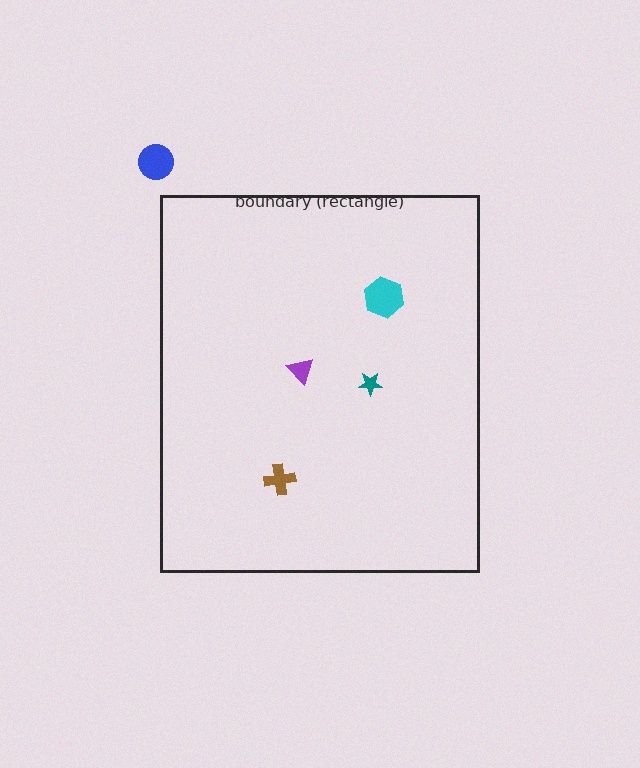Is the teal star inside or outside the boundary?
Inside.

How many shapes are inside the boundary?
4 inside, 1 outside.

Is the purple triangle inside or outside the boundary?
Inside.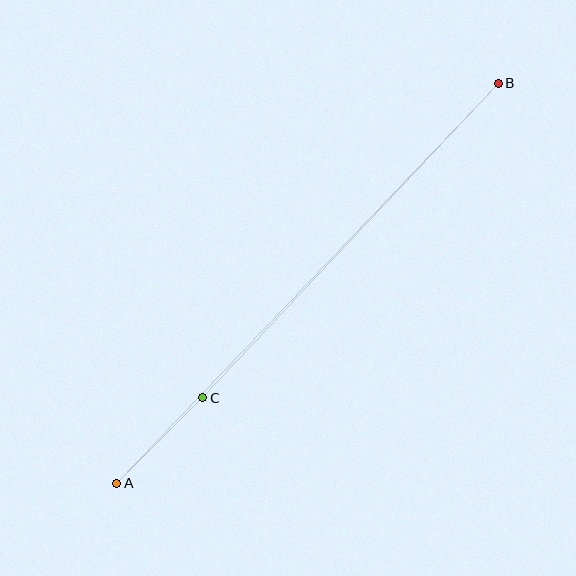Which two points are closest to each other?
Points A and C are closest to each other.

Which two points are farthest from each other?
Points A and B are farthest from each other.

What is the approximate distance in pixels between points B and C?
The distance between B and C is approximately 432 pixels.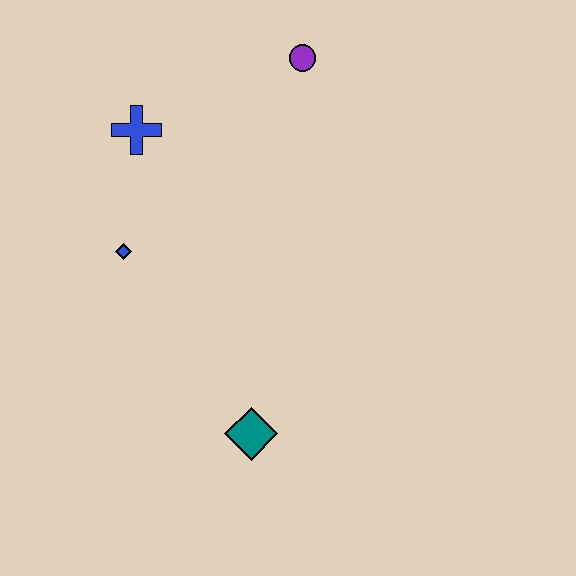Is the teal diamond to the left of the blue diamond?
No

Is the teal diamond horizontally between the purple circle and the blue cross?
Yes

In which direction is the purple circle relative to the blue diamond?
The purple circle is above the blue diamond.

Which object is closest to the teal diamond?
The blue diamond is closest to the teal diamond.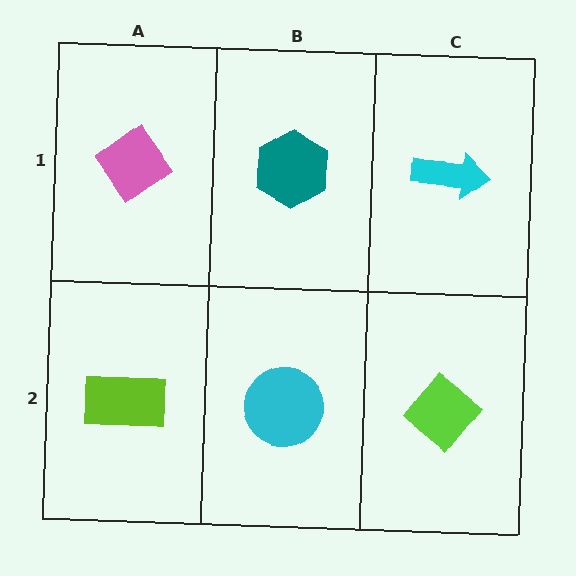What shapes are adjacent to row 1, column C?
A lime diamond (row 2, column C), a teal hexagon (row 1, column B).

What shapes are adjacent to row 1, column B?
A cyan circle (row 2, column B), a pink diamond (row 1, column A), a cyan arrow (row 1, column C).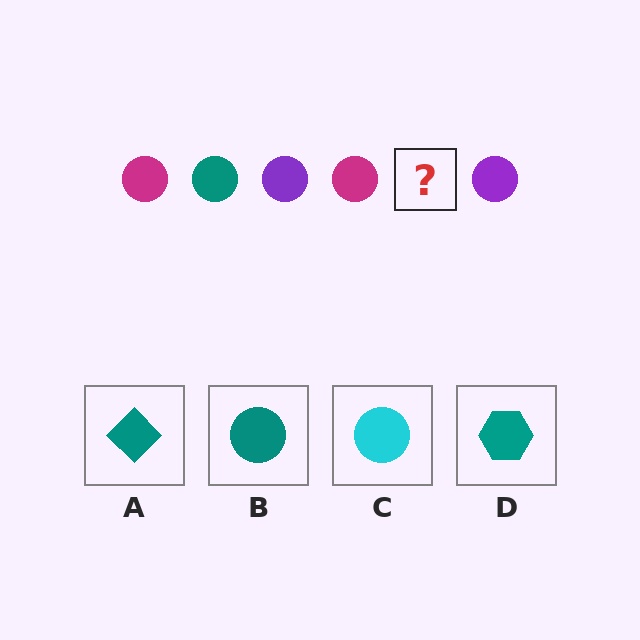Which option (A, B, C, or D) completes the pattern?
B.